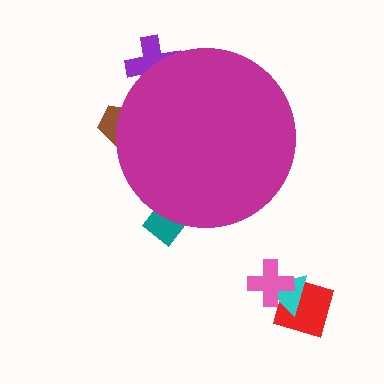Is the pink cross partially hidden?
No, the pink cross is fully visible.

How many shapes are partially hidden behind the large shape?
3 shapes are partially hidden.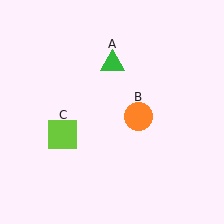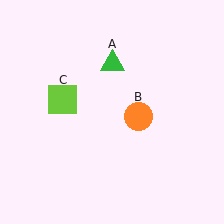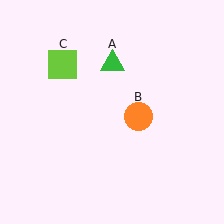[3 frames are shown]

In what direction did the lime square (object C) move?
The lime square (object C) moved up.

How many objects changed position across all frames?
1 object changed position: lime square (object C).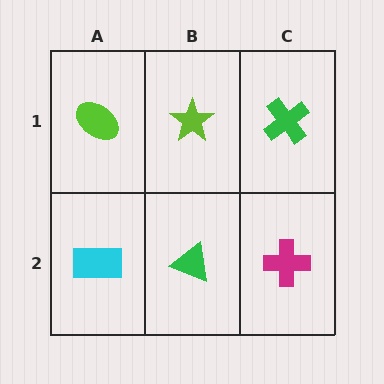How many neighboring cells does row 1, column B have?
3.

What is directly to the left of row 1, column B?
A lime ellipse.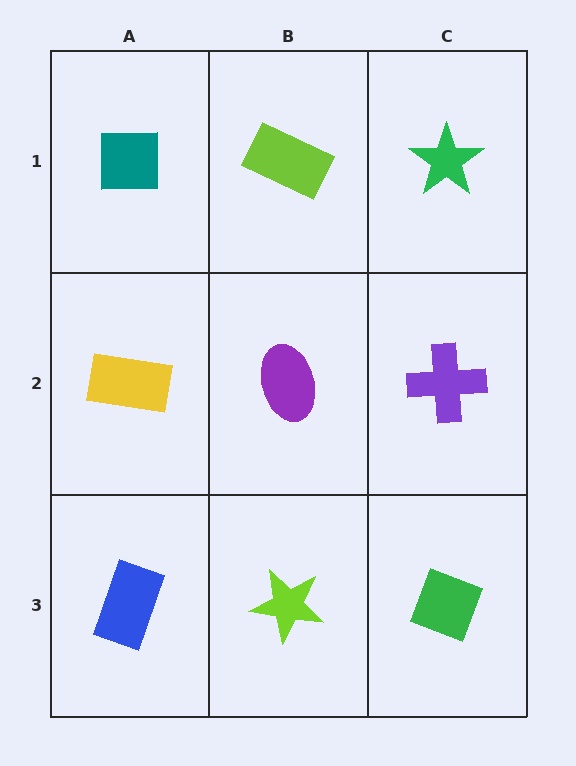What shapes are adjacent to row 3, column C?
A purple cross (row 2, column C), a lime star (row 3, column B).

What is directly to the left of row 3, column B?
A blue rectangle.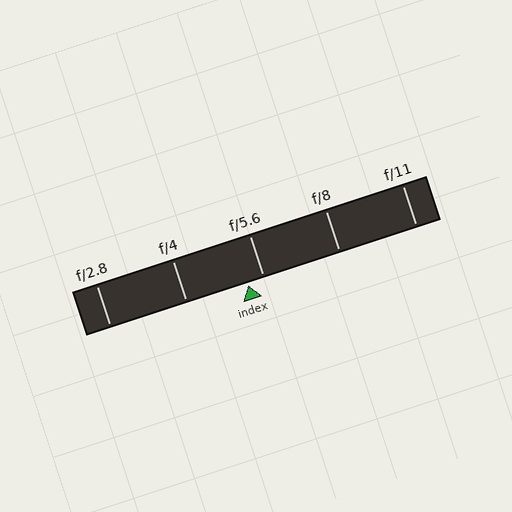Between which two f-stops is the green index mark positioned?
The index mark is between f/4 and f/5.6.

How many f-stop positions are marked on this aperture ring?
There are 5 f-stop positions marked.